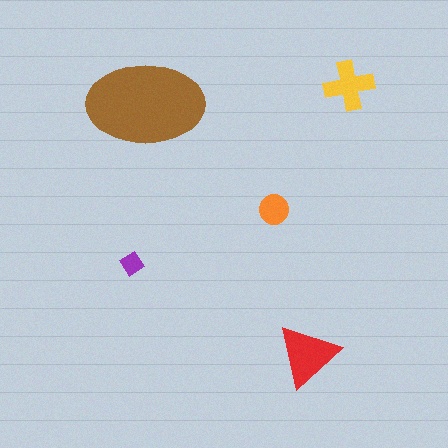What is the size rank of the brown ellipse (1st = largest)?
1st.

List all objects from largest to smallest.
The brown ellipse, the red triangle, the yellow cross, the orange circle, the purple diamond.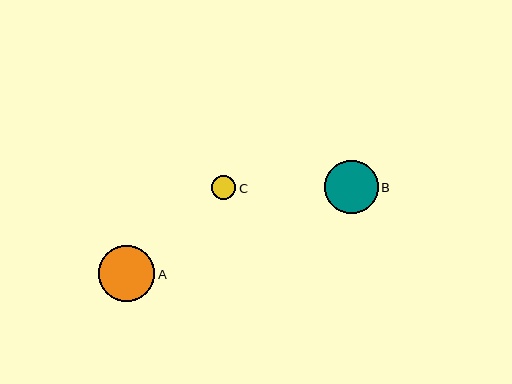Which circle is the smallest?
Circle C is the smallest with a size of approximately 24 pixels.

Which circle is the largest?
Circle A is the largest with a size of approximately 56 pixels.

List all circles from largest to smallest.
From largest to smallest: A, B, C.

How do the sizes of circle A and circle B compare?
Circle A and circle B are approximately the same size.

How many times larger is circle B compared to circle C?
Circle B is approximately 2.2 times the size of circle C.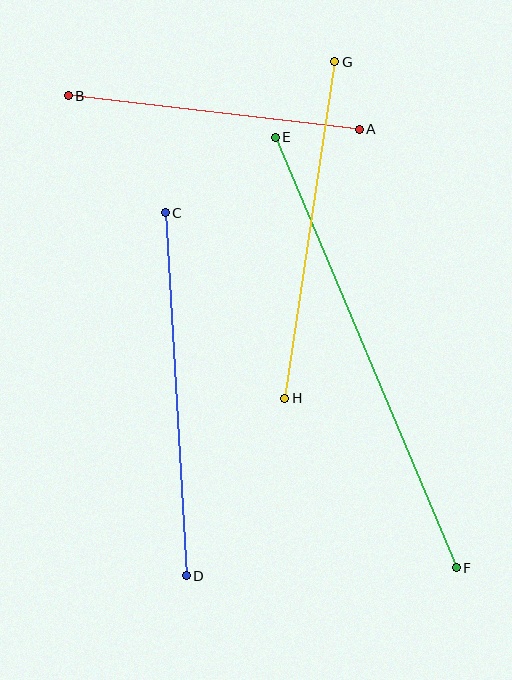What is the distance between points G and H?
The distance is approximately 340 pixels.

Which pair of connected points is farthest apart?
Points E and F are farthest apart.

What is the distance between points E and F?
The distance is approximately 467 pixels.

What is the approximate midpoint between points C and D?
The midpoint is at approximately (176, 394) pixels.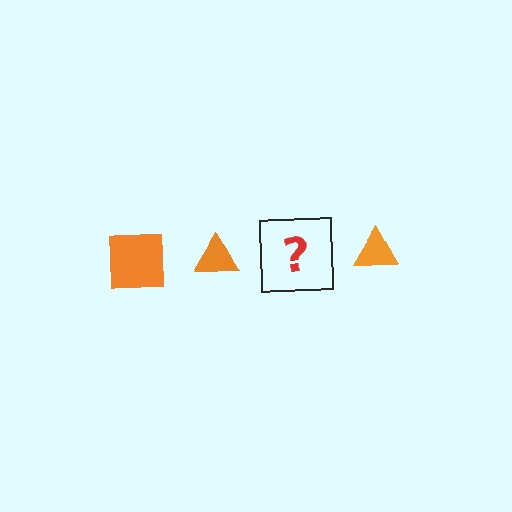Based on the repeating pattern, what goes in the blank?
The blank should be an orange square.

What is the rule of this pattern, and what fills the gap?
The rule is that the pattern cycles through square, triangle shapes in orange. The gap should be filled with an orange square.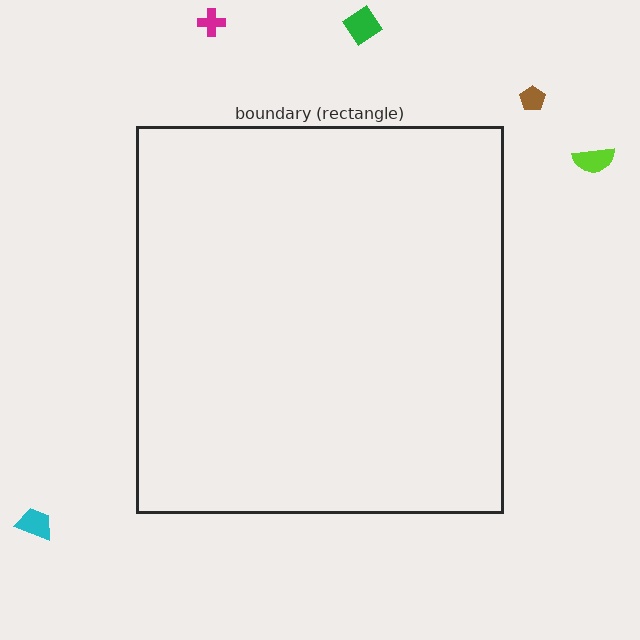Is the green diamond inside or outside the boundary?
Outside.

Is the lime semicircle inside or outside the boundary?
Outside.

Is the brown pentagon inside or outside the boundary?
Outside.